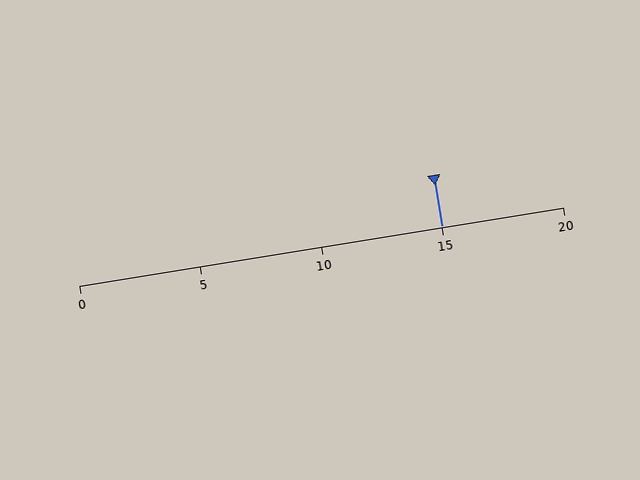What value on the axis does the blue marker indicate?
The marker indicates approximately 15.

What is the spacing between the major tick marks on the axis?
The major ticks are spaced 5 apart.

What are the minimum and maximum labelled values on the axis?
The axis runs from 0 to 20.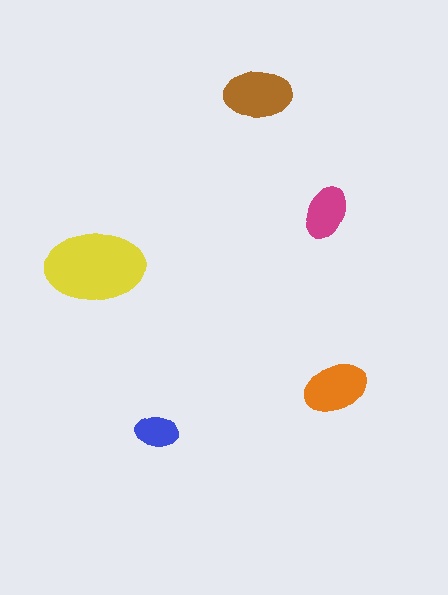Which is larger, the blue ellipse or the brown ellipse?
The brown one.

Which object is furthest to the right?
The orange ellipse is rightmost.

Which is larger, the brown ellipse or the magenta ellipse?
The brown one.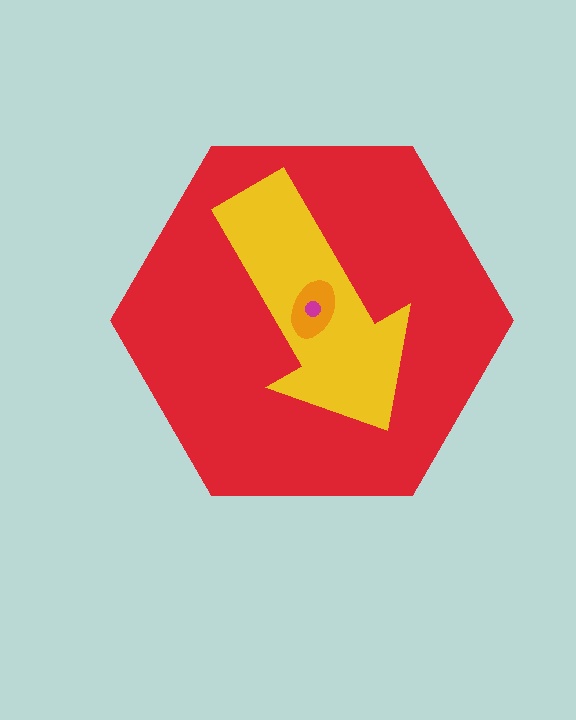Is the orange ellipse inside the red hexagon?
Yes.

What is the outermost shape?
The red hexagon.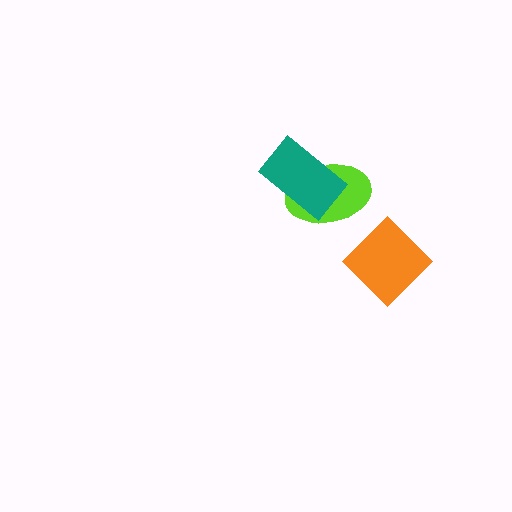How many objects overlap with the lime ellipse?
1 object overlaps with the lime ellipse.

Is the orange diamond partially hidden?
No, no other shape covers it.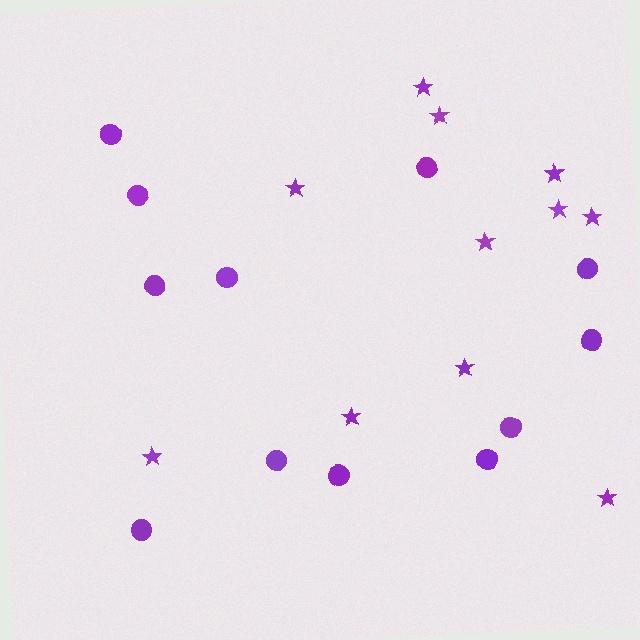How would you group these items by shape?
There are 2 groups: one group of circles (12) and one group of stars (11).